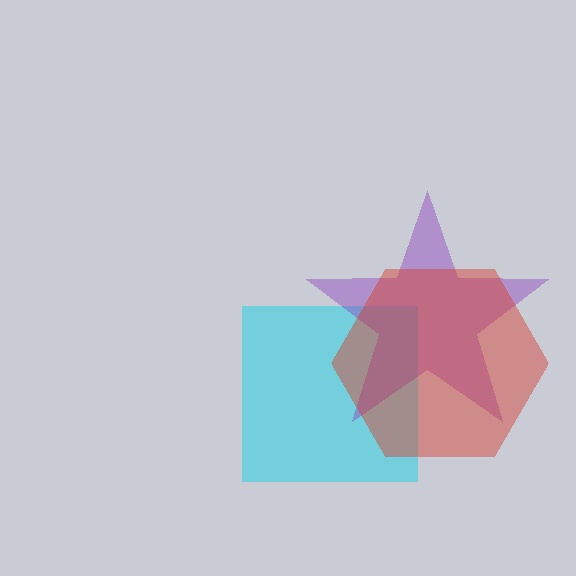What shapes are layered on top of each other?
The layered shapes are: a cyan square, a purple star, a red hexagon.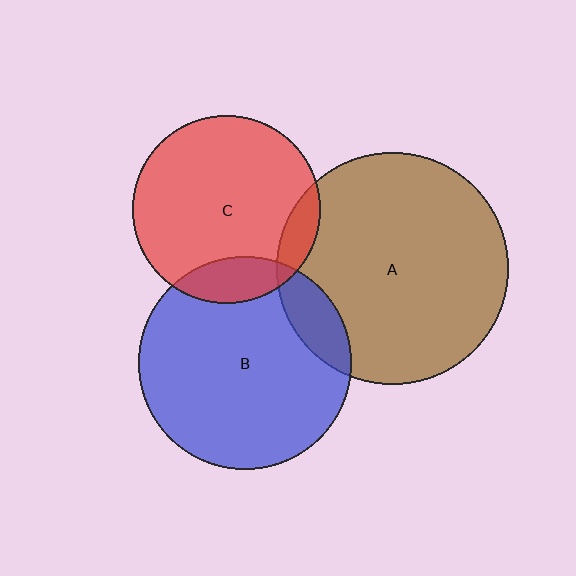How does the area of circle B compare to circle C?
Approximately 1.3 times.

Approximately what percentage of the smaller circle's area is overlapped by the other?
Approximately 10%.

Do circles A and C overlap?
Yes.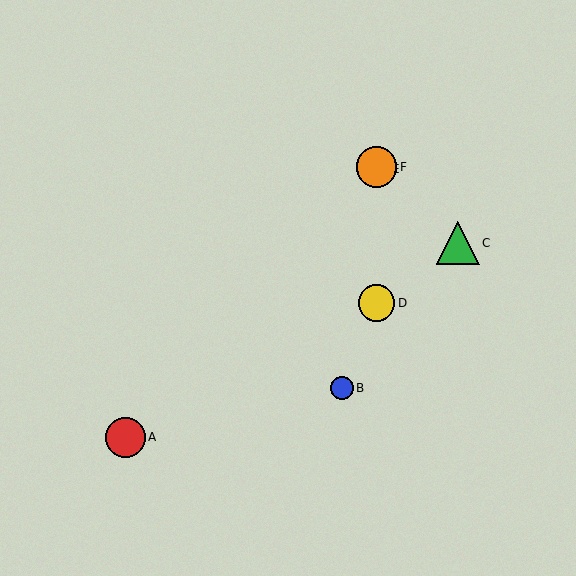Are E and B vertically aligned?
No, E is at x≈377 and B is at x≈342.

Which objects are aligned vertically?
Objects D, E, F are aligned vertically.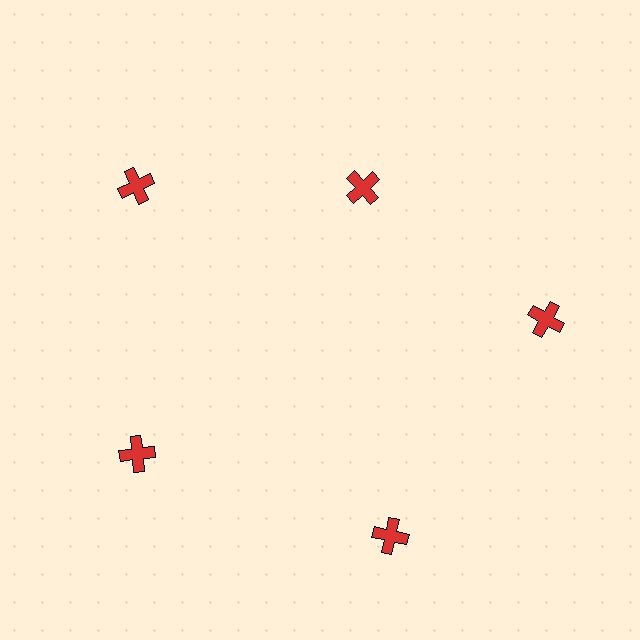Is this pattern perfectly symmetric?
No. The 5 red crosses are arranged in a ring, but one element near the 1 o'clock position is pulled inward toward the center, breaking the 5-fold rotational symmetry.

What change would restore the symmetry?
The symmetry would be restored by moving it outward, back onto the ring so that all 5 crosses sit at equal angles and equal distance from the center.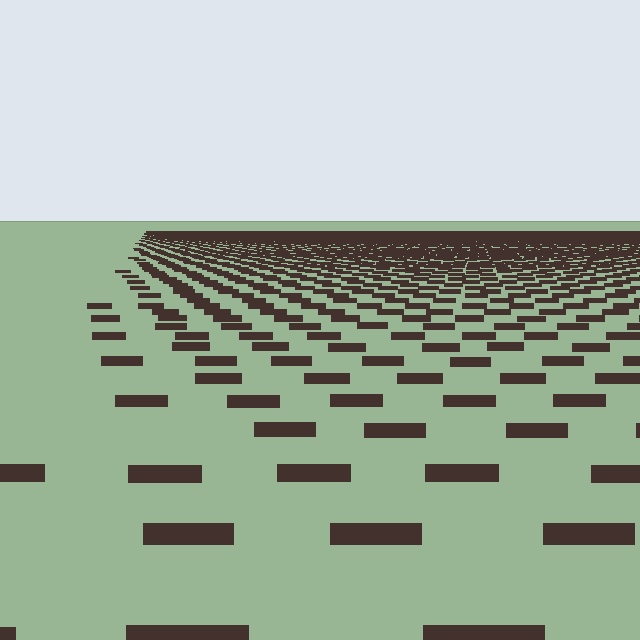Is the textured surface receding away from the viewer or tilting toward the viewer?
The surface is receding away from the viewer. Texture elements get smaller and denser toward the top.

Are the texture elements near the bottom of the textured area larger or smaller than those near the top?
Larger. Near the bottom, elements are closer to the viewer and appear at a bigger on-screen size.